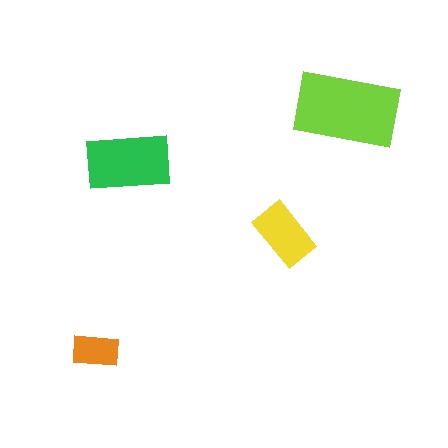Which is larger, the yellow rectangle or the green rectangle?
The green one.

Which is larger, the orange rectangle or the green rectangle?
The green one.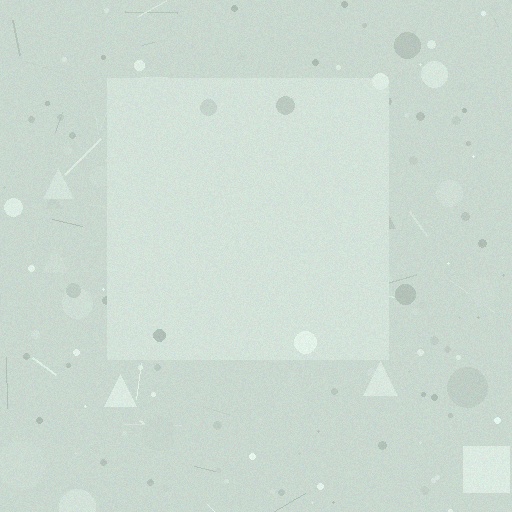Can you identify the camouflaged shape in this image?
The camouflaged shape is a square.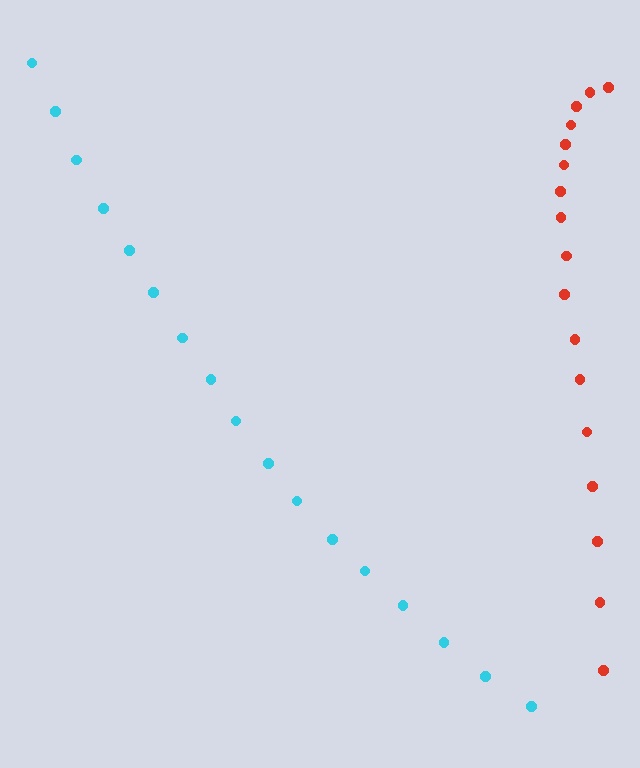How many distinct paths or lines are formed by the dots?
There are 2 distinct paths.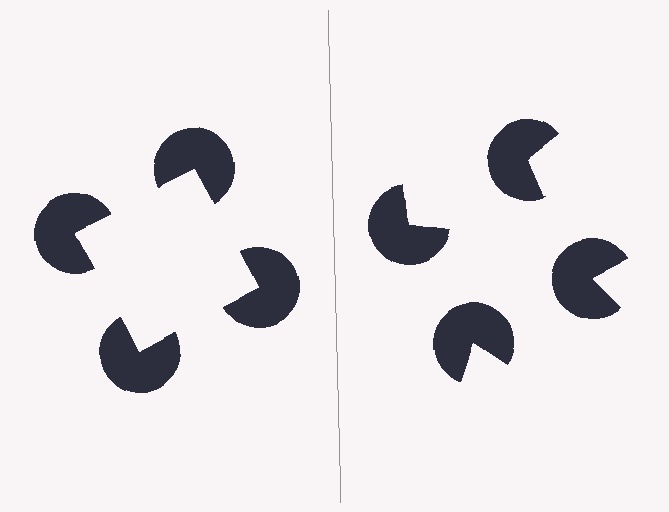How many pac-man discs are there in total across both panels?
8 — 4 on each side.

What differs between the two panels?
The pac-man discs are positioned identically on both sides; only the wedge orientations differ. On the left they align to a square; on the right they are misaligned.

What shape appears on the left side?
An illusory square.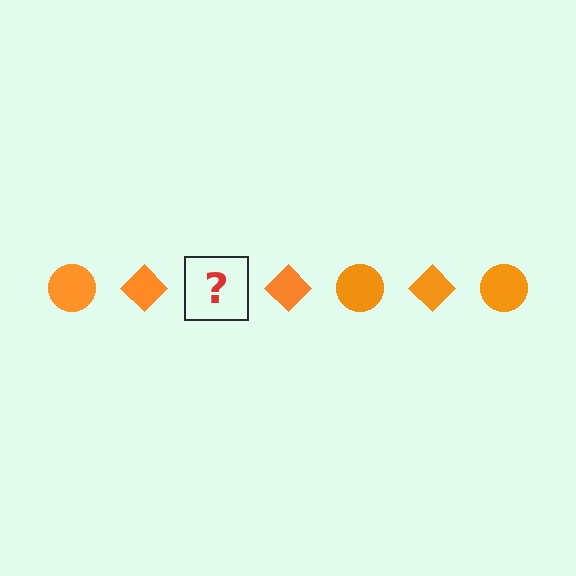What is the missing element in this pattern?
The missing element is an orange circle.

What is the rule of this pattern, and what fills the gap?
The rule is that the pattern cycles through circle, diamond shapes in orange. The gap should be filled with an orange circle.